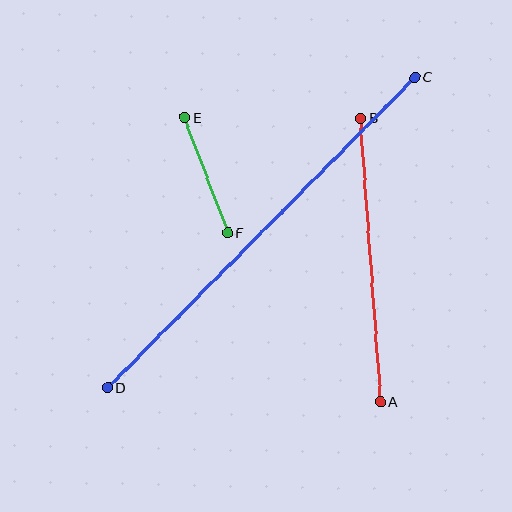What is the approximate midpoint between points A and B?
The midpoint is at approximately (370, 260) pixels.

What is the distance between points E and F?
The distance is approximately 123 pixels.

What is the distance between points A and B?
The distance is approximately 284 pixels.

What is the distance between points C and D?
The distance is approximately 437 pixels.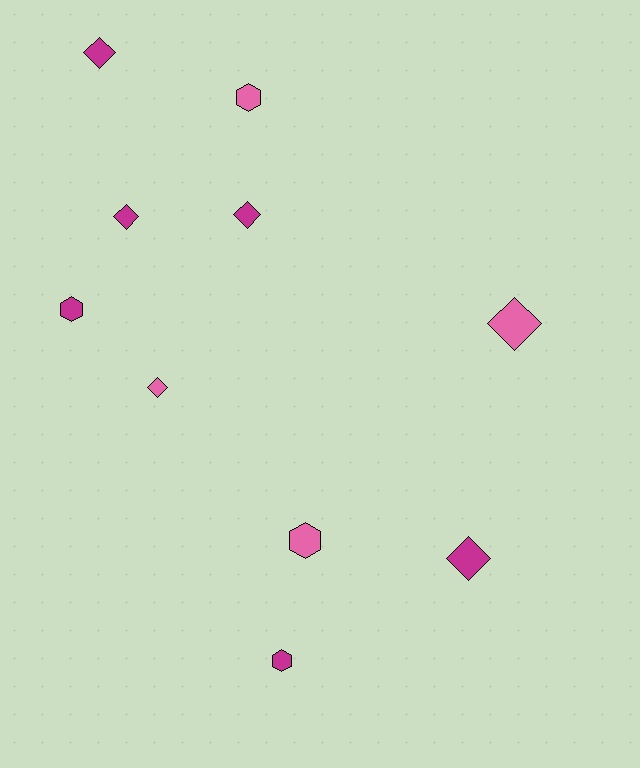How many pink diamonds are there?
There are 2 pink diamonds.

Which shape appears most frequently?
Diamond, with 6 objects.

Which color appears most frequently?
Magenta, with 6 objects.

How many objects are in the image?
There are 10 objects.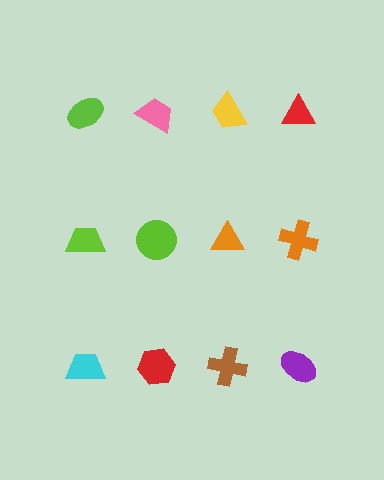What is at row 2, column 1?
A lime trapezoid.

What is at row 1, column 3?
A yellow trapezoid.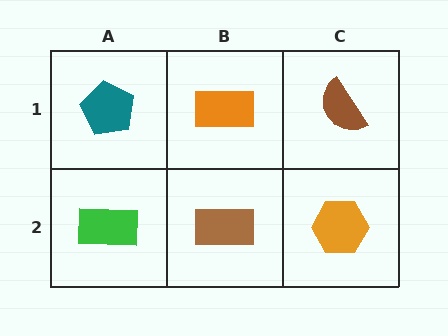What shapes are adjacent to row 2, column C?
A brown semicircle (row 1, column C), a brown rectangle (row 2, column B).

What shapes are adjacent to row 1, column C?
An orange hexagon (row 2, column C), an orange rectangle (row 1, column B).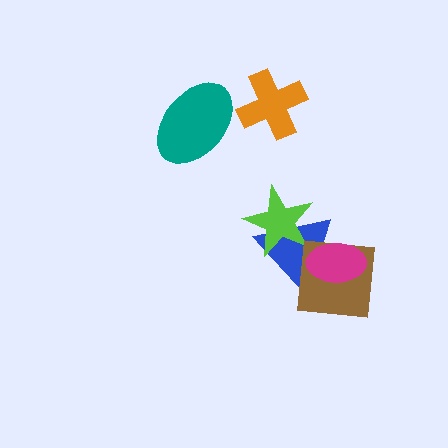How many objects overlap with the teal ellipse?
0 objects overlap with the teal ellipse.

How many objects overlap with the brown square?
2 objects overlap with the brown square.